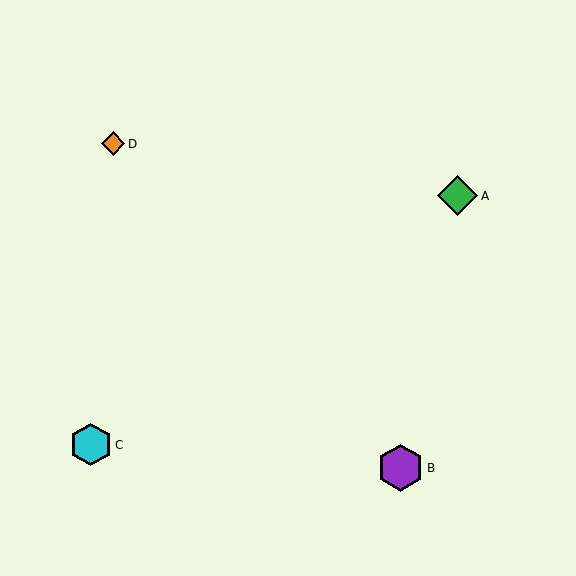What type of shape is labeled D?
Shape D is an orange diamond.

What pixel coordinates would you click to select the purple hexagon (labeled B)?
Click at (400, 468) to select the purple hexagon B.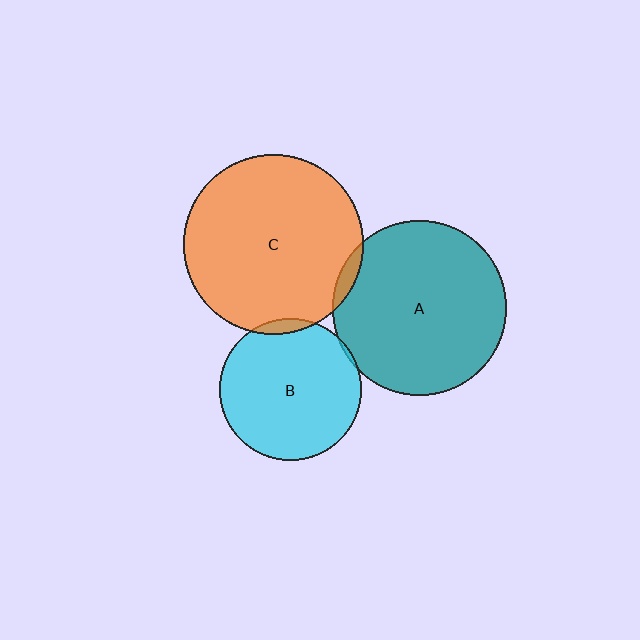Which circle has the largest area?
Circle C (orange).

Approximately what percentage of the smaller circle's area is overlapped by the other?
Approximately 5%.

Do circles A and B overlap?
Yes.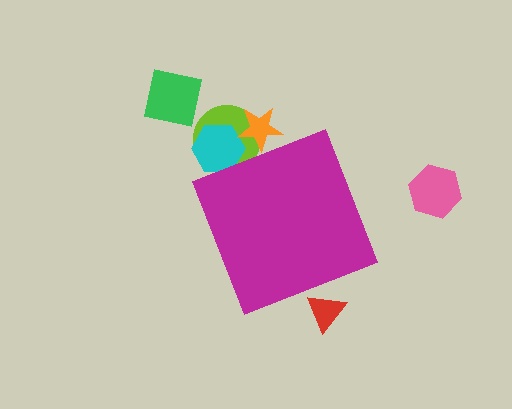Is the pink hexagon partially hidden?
No, the pink hexagon is fully visible.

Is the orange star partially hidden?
Yes, the orange star is partially hidden behind the magenta diamond.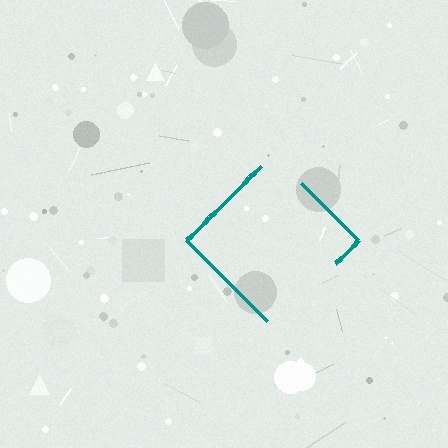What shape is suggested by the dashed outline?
The dashed outline suggests a diamond.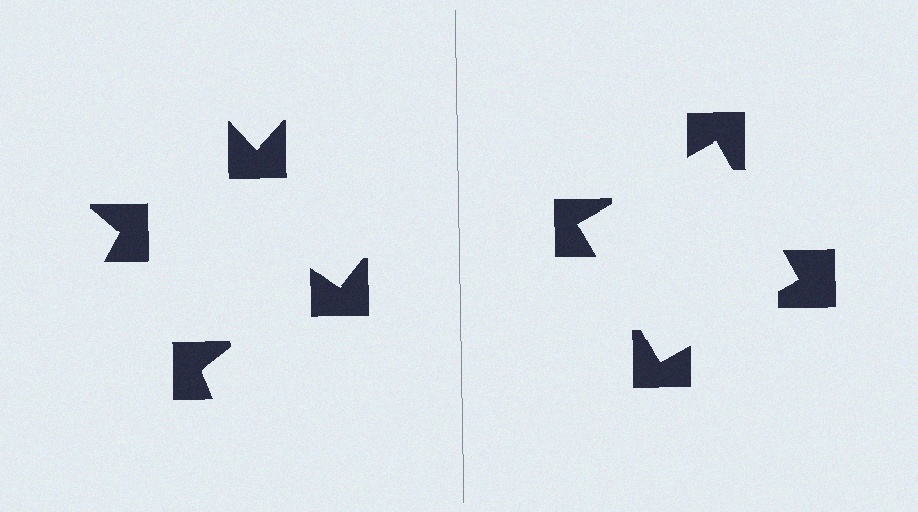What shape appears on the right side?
An illusory square.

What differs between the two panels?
The notched squares are positioned identically on both sides; only the wedge orientations differ. On the right they align to a square; on the left they are misaligned.